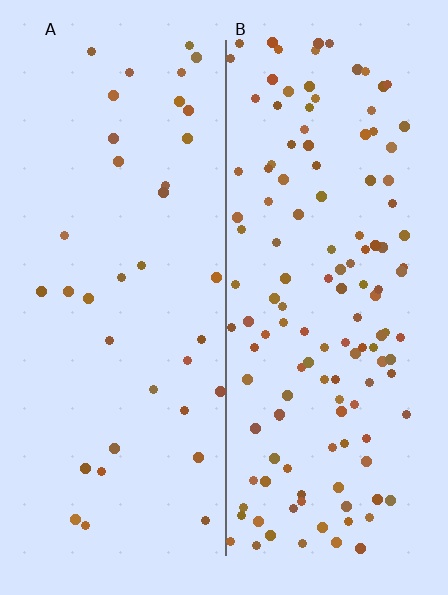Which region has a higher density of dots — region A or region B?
B (the right).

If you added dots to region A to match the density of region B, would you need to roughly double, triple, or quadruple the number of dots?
Approximately quadruple.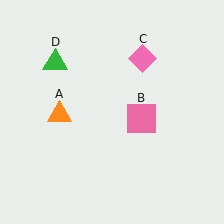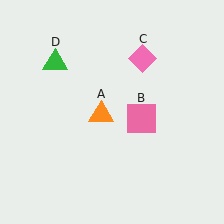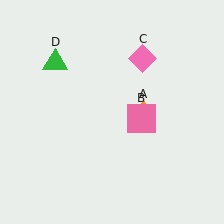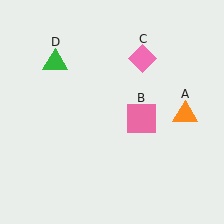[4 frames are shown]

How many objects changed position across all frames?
1 object changed position: orange triangle (object A).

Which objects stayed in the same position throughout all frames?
Pink square (object B) and pink diamond (object C) and green triangle (object D) remained stationary.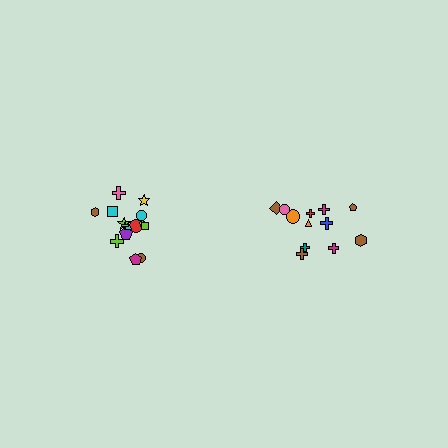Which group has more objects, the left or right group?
The left group.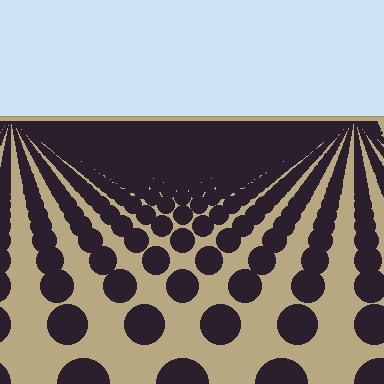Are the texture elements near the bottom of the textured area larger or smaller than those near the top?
Larger. Near the bottom, elements are closer to the viewer and appear at a bigger on-screen size.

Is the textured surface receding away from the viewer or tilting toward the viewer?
The surface is receding away from the viewer. Texture elements get smaller and denser toward the top.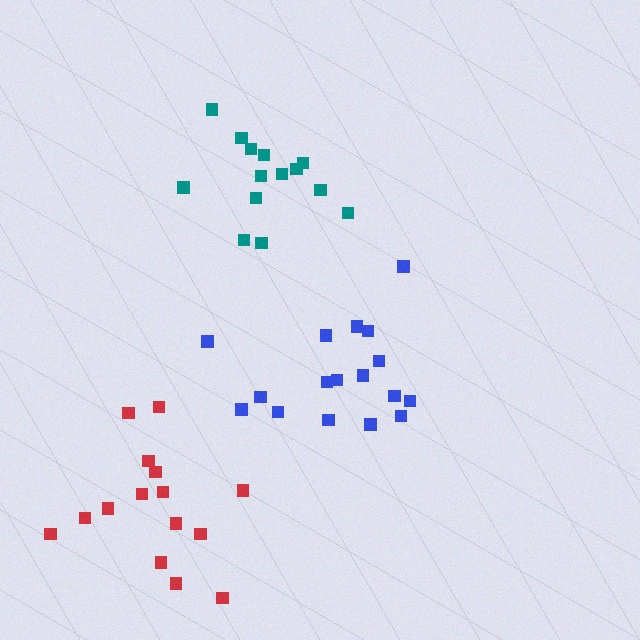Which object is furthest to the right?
The blue cluster is rightmost.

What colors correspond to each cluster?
The clusters are colored: teal, red, blue.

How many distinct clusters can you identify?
There are 3 distinct clusters.